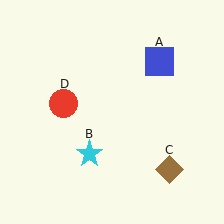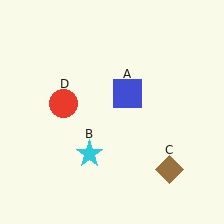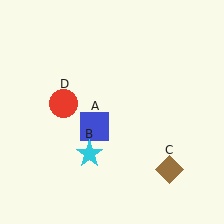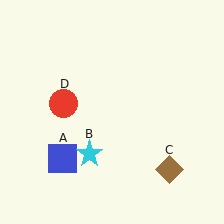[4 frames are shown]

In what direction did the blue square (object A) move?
The blue square (object A) moved down and to the left.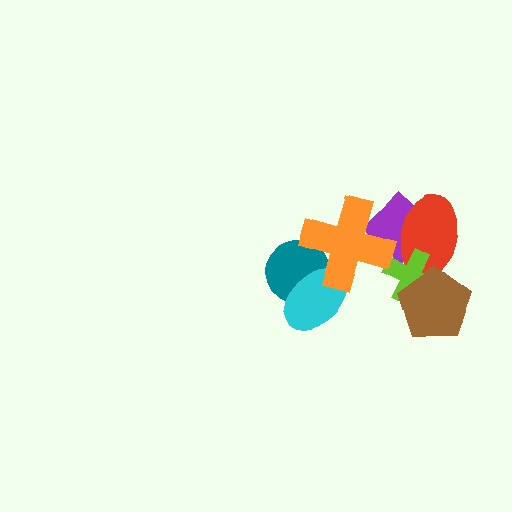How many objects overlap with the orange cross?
3 objects overlap with the orange cross.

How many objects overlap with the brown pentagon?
2 objects overlap with the brown pentagon.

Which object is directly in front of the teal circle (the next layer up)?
The cyan ellipse is directly in front of the teal circle.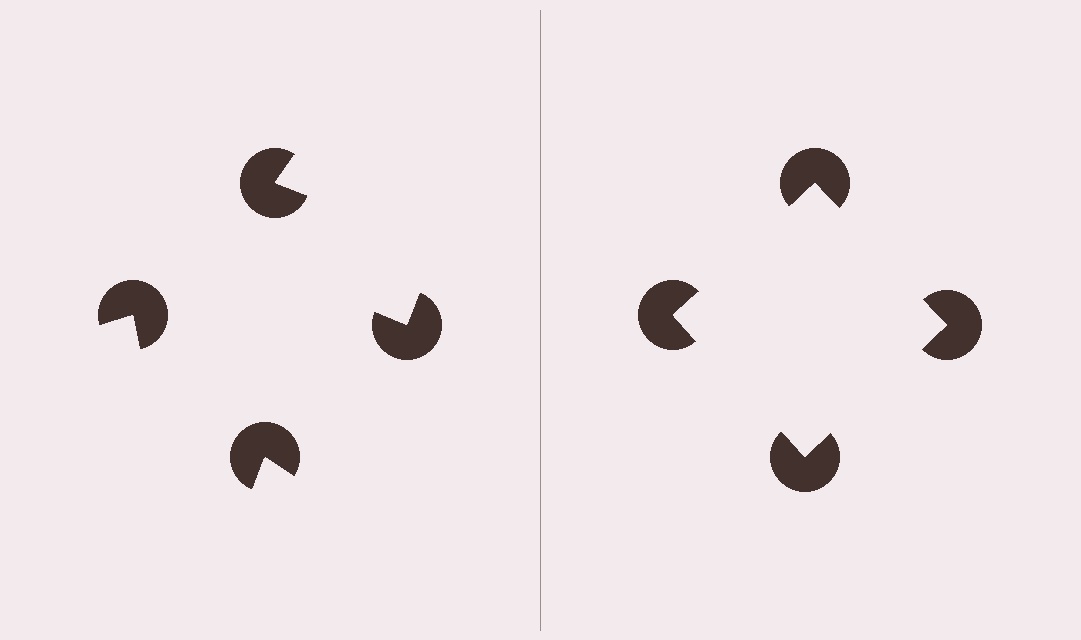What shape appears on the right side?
An illusory square.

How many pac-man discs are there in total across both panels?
8 — 4 on each side.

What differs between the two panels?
The pac-man discs are positioned identically on both sides; only the wedge orientations differ. On the right they align to a square; on the left they are misaligned.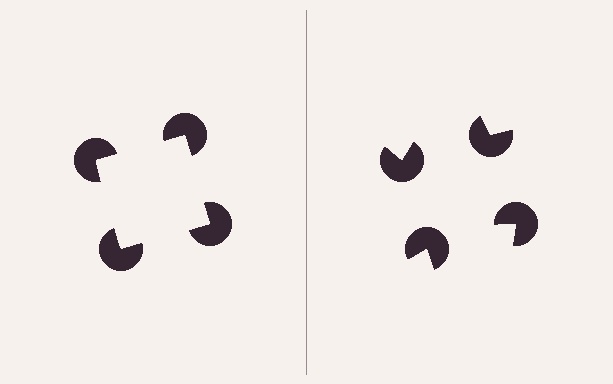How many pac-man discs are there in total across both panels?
8 — 4 on each side.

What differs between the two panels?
The pac-man discs are positioned identically on both sides; only the wedge orientations differ. On the left they align to a square; on the right they are misaligned.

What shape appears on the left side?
An illusory square.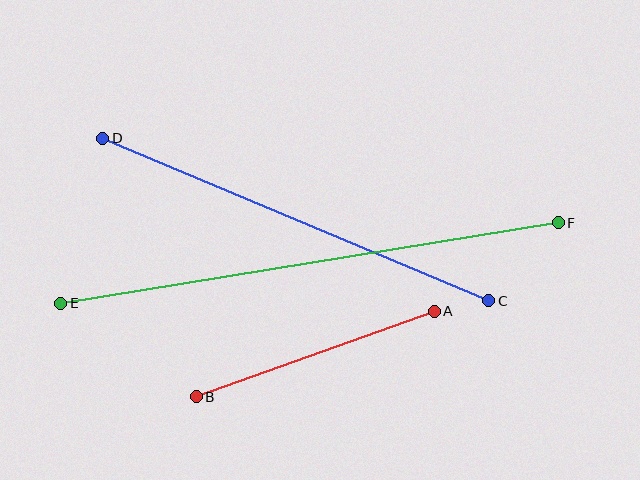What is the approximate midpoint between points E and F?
The midpoint is at approximately (310, 263) pixels.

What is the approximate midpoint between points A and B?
The midpoint is at approximately (315, 354) pixels.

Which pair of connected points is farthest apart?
Points E and F are farthest apart.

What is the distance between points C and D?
The distance is approximately 419 pixels.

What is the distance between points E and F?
The distance is approximately 504 pixels.